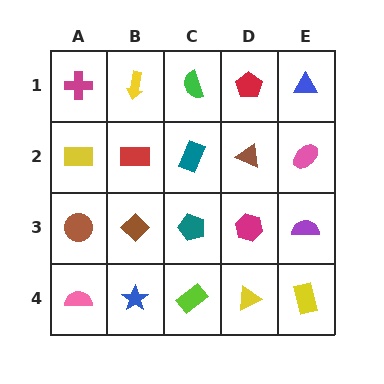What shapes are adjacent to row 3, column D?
A brown triangle (row 2, column D), a yellow triangle (row 4, column D), a teal pentagon (row 3, column C), a purple semicircle (row 3, column E).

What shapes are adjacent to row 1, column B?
A red rectangle (row 2, column B), a magenta cross (row 1, column A), a green semicircle (row 1, column C).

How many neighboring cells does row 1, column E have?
2.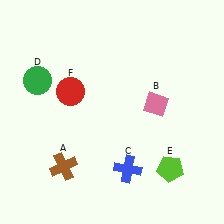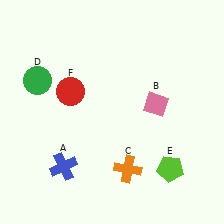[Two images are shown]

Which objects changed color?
A changed from brown to blue. C changed from blue to orange.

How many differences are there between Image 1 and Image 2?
There are 2 differences between the two images.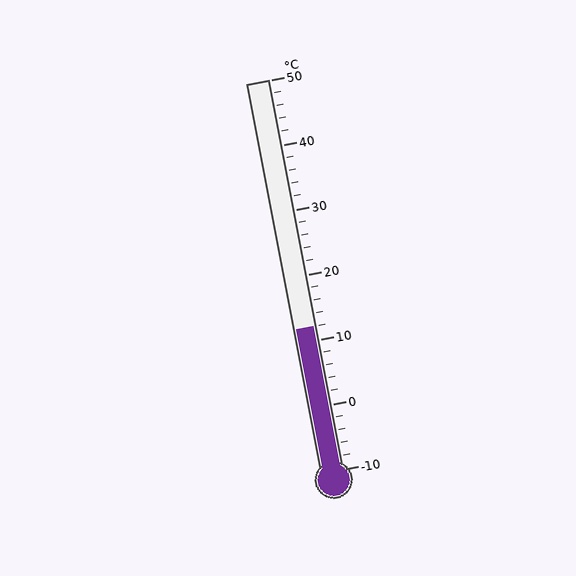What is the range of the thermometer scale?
The thermometer scale ranges from -10°C to 50°C.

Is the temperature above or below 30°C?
The temperature is below 30°C.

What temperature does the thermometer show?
The thermometer shows approximately 12°C.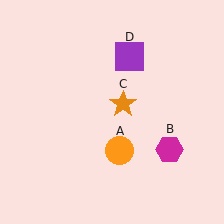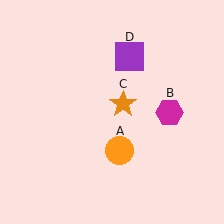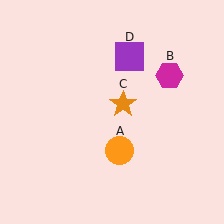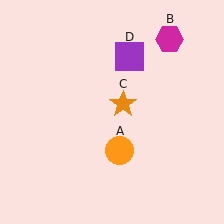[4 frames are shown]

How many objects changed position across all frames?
1 object changed position: magenta hexagon (object B).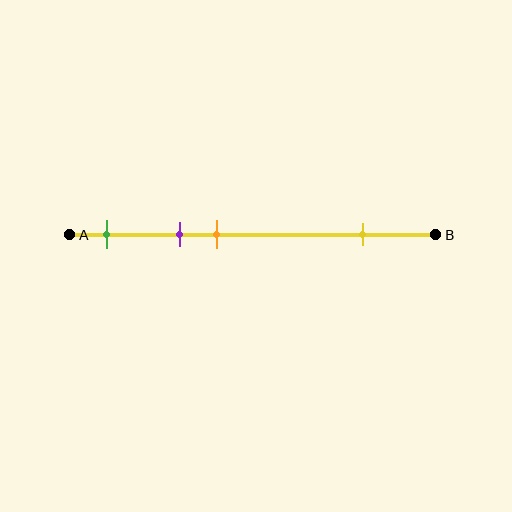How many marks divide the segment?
There are 4 marks dividing the segment.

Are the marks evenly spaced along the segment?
No, the marks are not evenly spaced.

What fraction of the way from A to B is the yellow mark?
The yellow mark is approximately 80% (0.8) of the way from A to B.